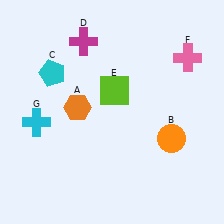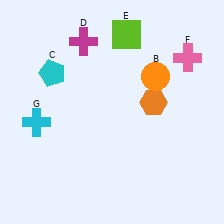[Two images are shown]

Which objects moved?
The objects that moved are: the orange hexagon (A), the orange circle (B), the lime square (E).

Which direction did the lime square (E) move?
The lime square (E) moved up.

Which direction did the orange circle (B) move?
The orange circle (B) moved up.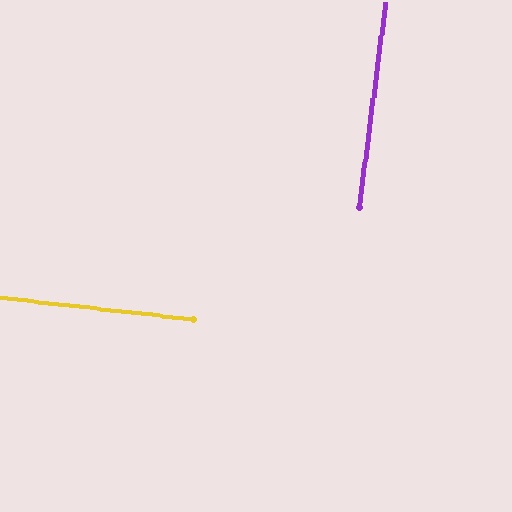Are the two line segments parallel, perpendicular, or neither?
Perpendicular — they meet at approximately 89°.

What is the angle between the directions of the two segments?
Approximately 89 degrees.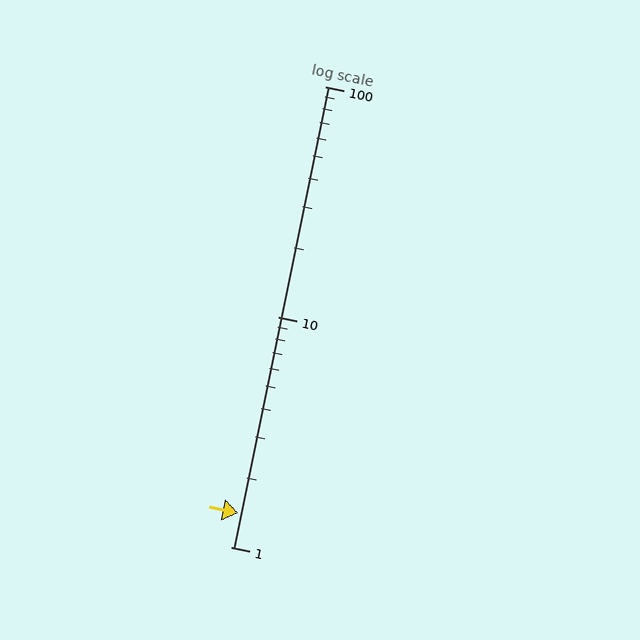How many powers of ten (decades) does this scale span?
The scale spans 2 decades, from 1 to 100.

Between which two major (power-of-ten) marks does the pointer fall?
The pointer is between 1 and 10.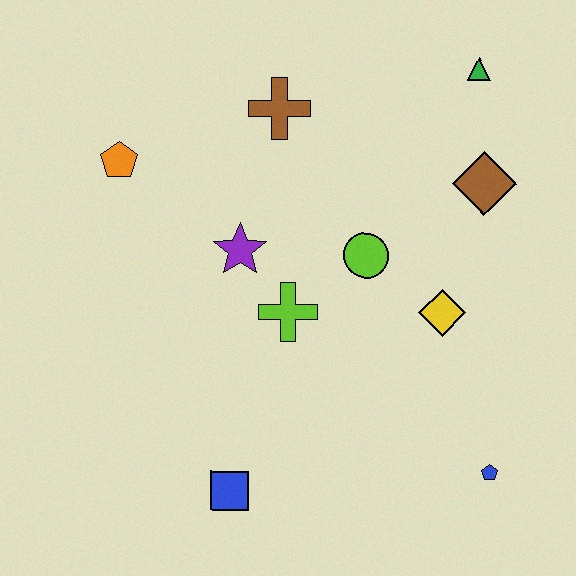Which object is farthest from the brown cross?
The blue pentagon is farthest from the brown cross.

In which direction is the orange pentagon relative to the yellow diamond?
The orange pentagon is to the left of the yellow diamond.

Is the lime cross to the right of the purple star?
Yes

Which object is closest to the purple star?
The lime cross is closest to the purple star.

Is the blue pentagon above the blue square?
Yes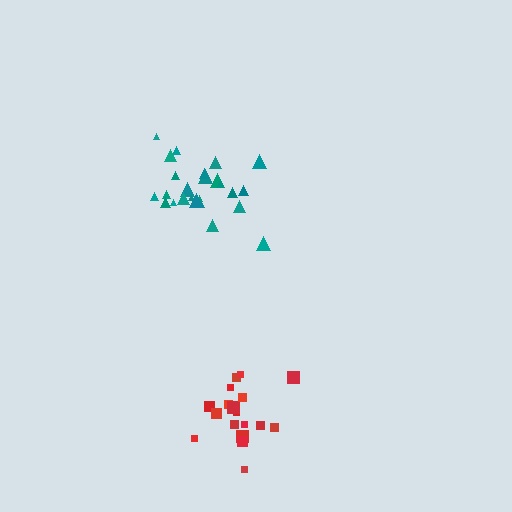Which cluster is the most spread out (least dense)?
Red.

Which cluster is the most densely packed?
Teal.